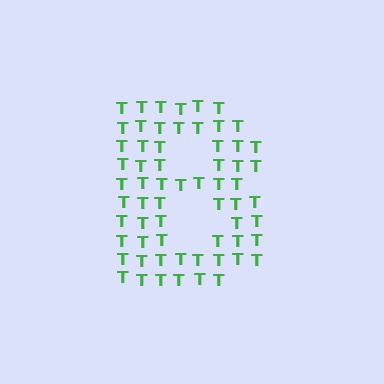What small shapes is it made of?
It is made of small letter T's.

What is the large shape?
The large shape is the letter B.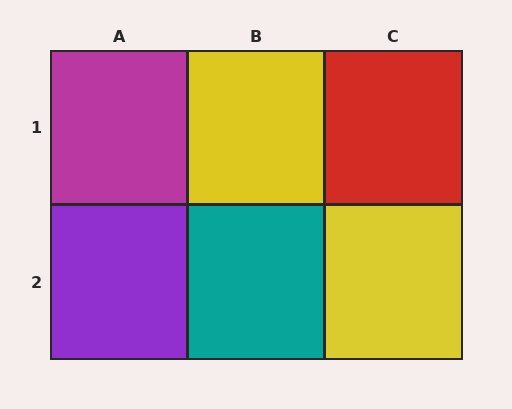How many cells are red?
1 cell is red.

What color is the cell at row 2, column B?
Teal.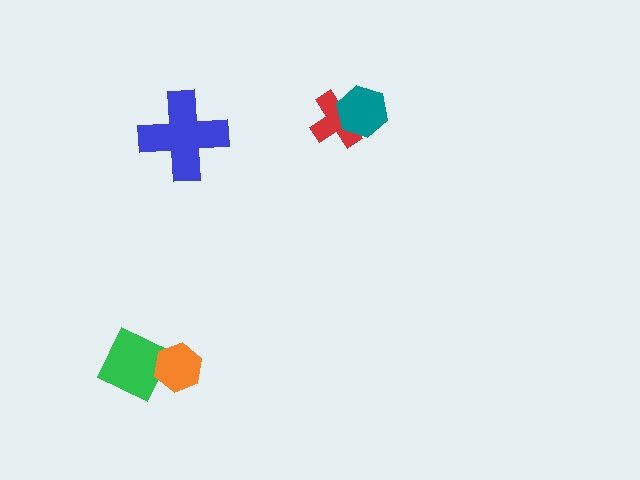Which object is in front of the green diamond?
The orange hexagon is in front of the green diamond.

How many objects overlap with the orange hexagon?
1 object overlaps with the orange hexagon.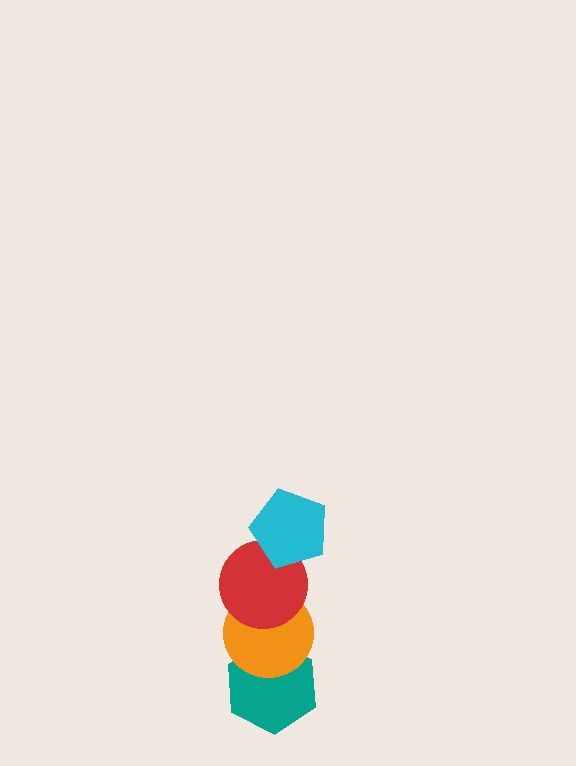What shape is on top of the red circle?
The cyan pentagon is on top of the red circle.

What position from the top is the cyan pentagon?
The cyan pentagon is 1st from the top.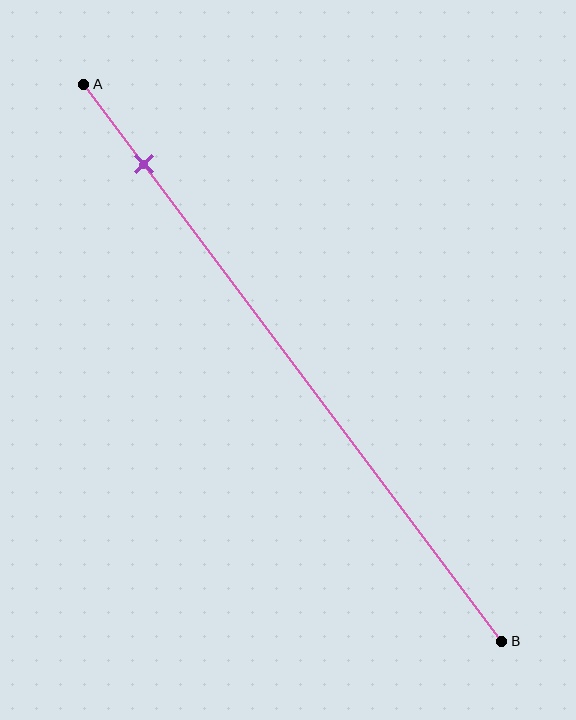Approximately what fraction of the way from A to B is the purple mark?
The purple mark is approximately 15% of the way from A to B.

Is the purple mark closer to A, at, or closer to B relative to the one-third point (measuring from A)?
The purple mark is closer to point A than the one-third point of segment AB.